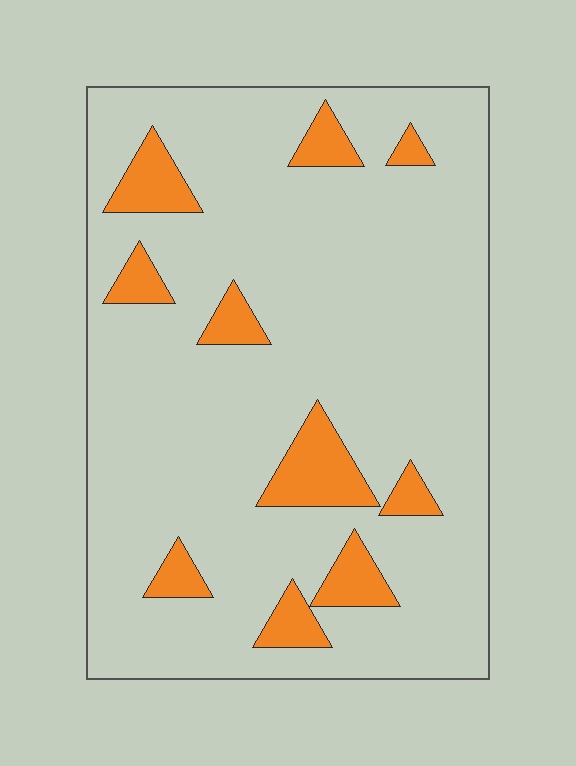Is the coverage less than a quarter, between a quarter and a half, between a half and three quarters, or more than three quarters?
Less than a quarter.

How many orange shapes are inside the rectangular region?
10.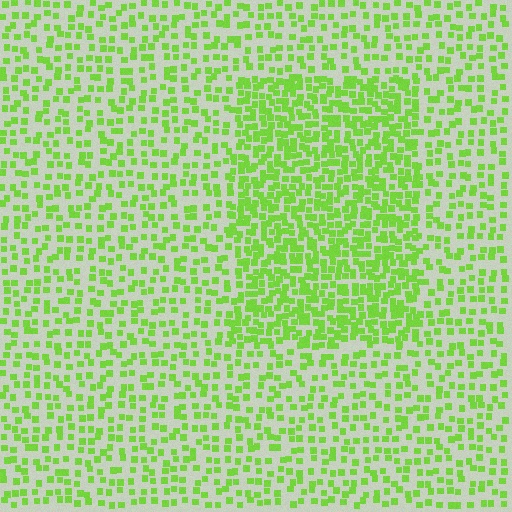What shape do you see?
I see a rectangle.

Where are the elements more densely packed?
The elements are more densely packed inside the rectangle boundary.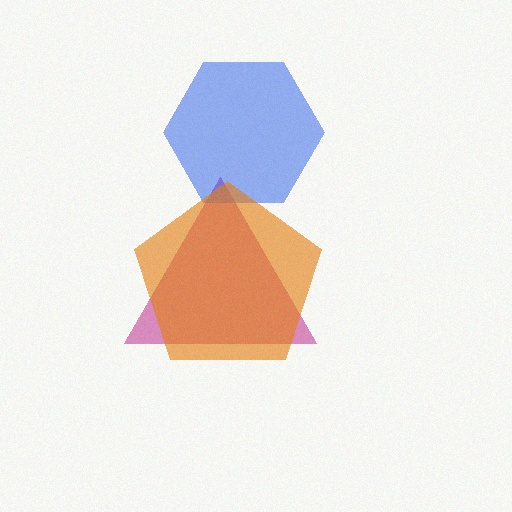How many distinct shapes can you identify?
There are 3 distinct shapes: a magenta triangle, a blue hexagon, an orange pentagon.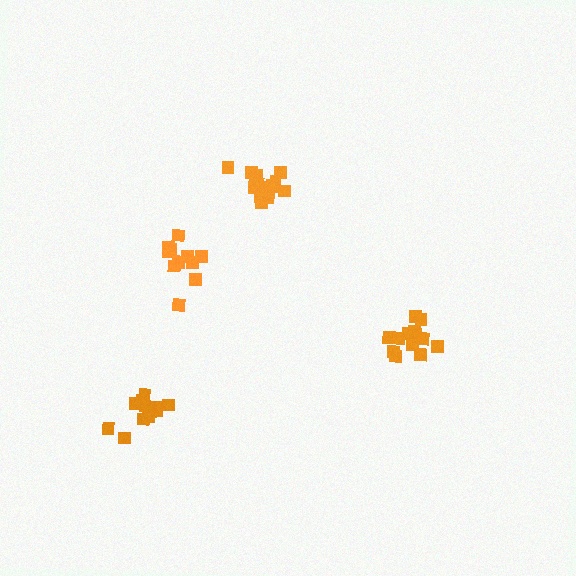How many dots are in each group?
Group 1: 11 dots, Group 2: 14 dots, Group 3: 12 dots, Group 4: 14 dots (51 total).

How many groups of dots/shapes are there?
There are 4 groups.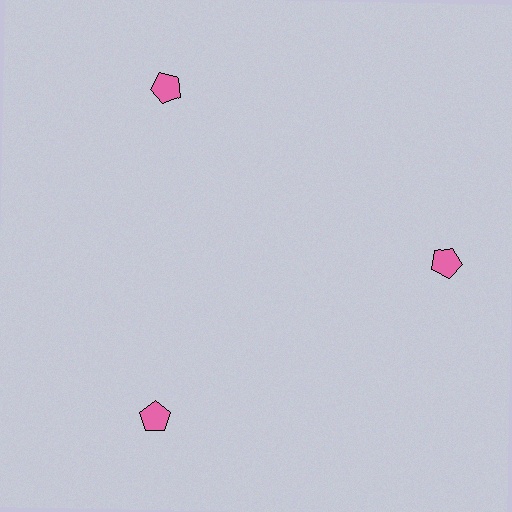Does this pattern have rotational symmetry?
Yes, this pattern has 3-fold rotational symmetry. It looks the same after rotating 120 degrees around the center.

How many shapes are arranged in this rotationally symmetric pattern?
There are 3 shapes, arranged in 3 groups of 1.